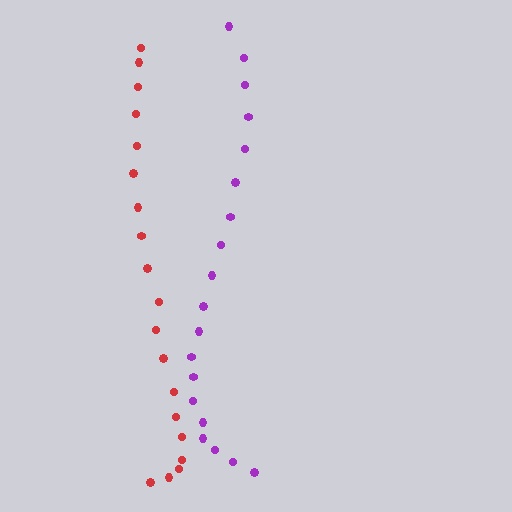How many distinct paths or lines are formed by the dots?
There are 2 distinct paths.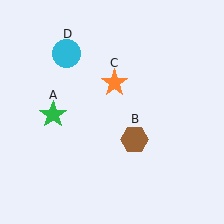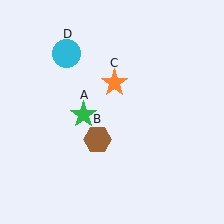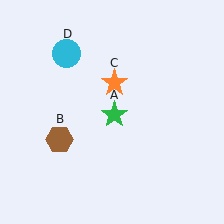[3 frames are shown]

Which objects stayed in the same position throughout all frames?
Orange star (object C) and cyan circle (object D) remained stationary.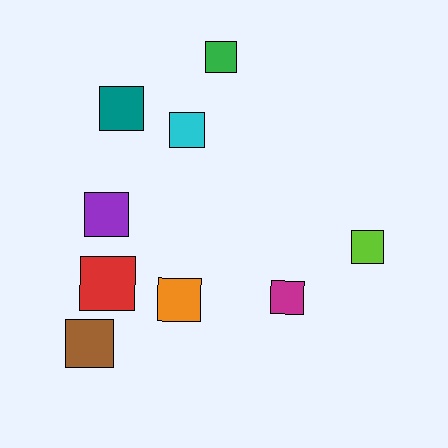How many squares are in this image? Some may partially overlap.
There are 9 squares.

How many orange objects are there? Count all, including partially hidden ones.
There is 1 orange object.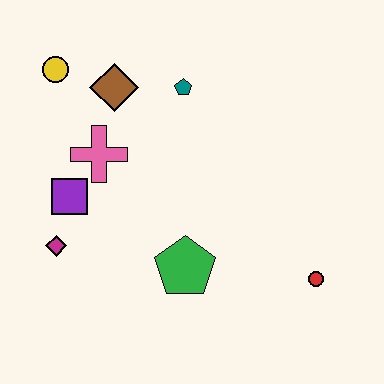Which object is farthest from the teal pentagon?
The red circle is farthest from the teal pentagon.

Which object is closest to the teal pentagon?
The brown diamond is closest to the teal pentagon.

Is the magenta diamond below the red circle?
No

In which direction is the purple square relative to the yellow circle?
The purple square is below the yellow circle.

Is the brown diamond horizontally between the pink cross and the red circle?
Yes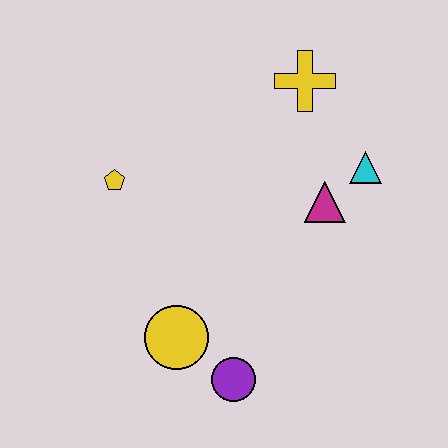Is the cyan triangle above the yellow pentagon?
Yes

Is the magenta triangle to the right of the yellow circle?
Yes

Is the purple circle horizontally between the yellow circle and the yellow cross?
Yes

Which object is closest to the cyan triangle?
The magenta triangle is closest to the cyan triangle.